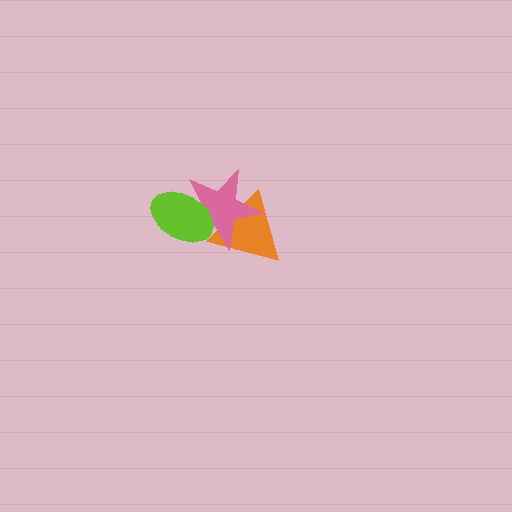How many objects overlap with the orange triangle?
2 objects overlap with the orange triangle.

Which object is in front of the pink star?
The lime ellipse is in front of the pink star.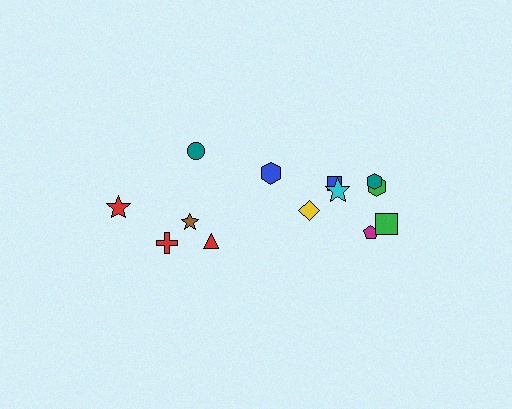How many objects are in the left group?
There are 5 objects.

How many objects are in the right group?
There are 8 objects.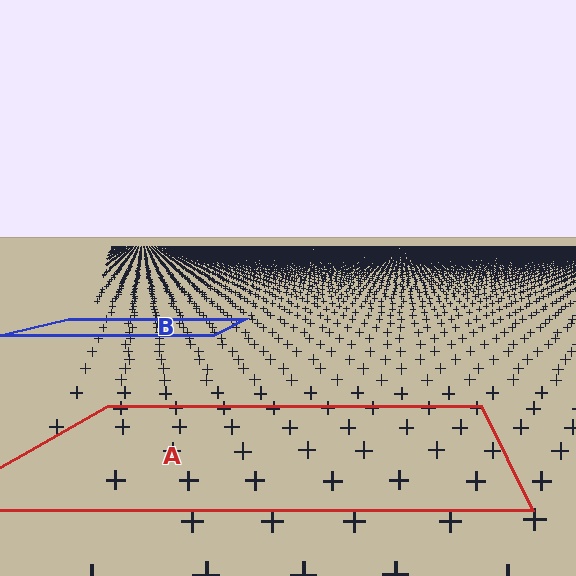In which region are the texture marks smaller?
The texture marks are smaller in region B, because it is farther away.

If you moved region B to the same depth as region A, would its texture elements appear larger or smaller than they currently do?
They would appear larger. At a closer depth, the same texture elements are projected at a bigger on-screen size.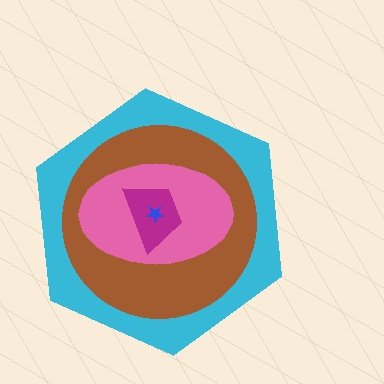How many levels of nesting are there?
5.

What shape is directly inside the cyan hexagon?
The brown circle.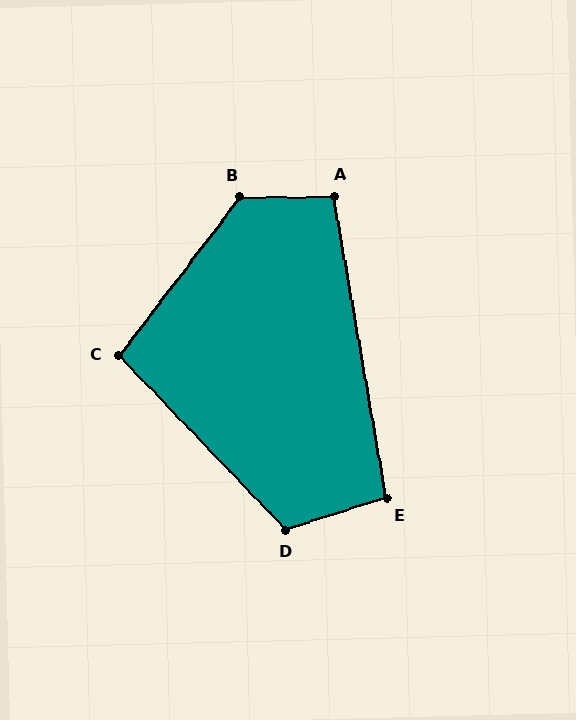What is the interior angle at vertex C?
Approximately 99 degrees (obtuse).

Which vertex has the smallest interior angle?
E, at approximately 97 degrees.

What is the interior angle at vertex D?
Approximately 117 degrees (obtuse).